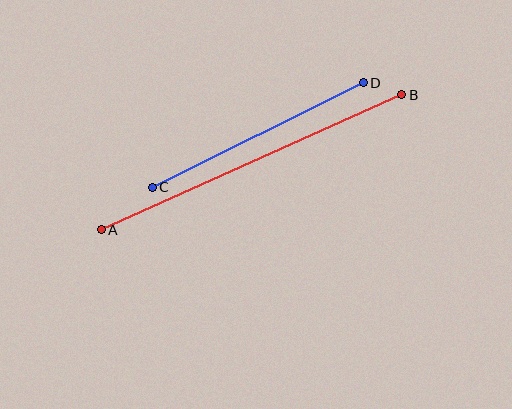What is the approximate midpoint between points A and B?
The midpoint is at approximately (252, 162) pixels.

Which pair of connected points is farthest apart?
Points A and B are farthest apart.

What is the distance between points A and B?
The distance is approximately 330 pixels.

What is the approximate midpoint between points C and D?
The midpoint is at approximately (258, 135) pixels.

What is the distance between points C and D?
The distance is approximately 235 pixels.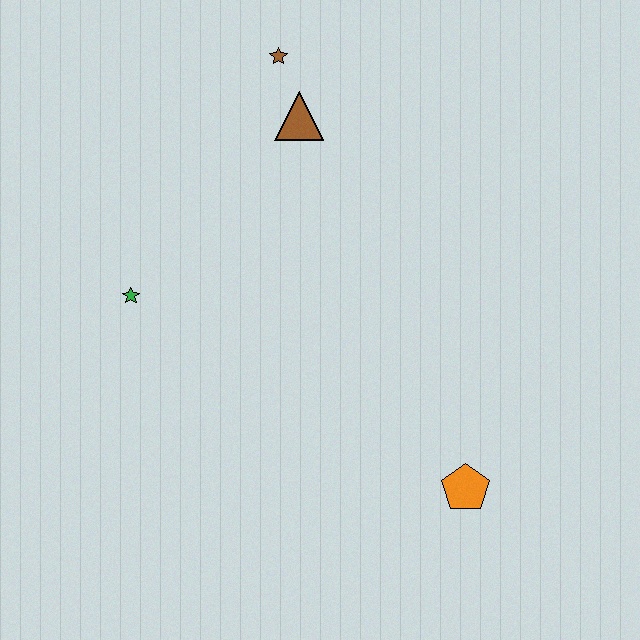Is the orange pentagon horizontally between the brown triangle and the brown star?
No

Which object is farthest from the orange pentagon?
The brown star is farthest from the orange pentagon.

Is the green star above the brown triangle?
No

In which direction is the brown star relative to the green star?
The brown star is above the green star.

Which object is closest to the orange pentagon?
The green star is closest to the orange pentagon.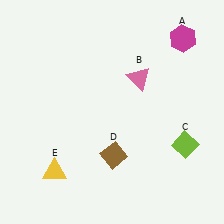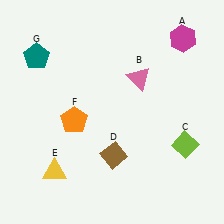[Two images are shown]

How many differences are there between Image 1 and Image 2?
There are 2 differences between the two images.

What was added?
An orange pentagon (F), a teal pentagon (G) were added in Image 2.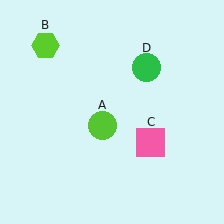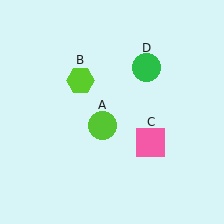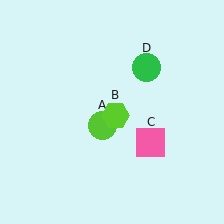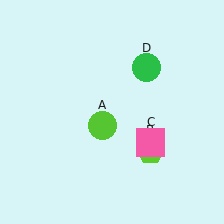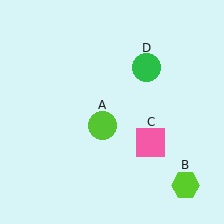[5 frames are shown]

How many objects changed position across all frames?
1 object changed position: lime hexagon (object B).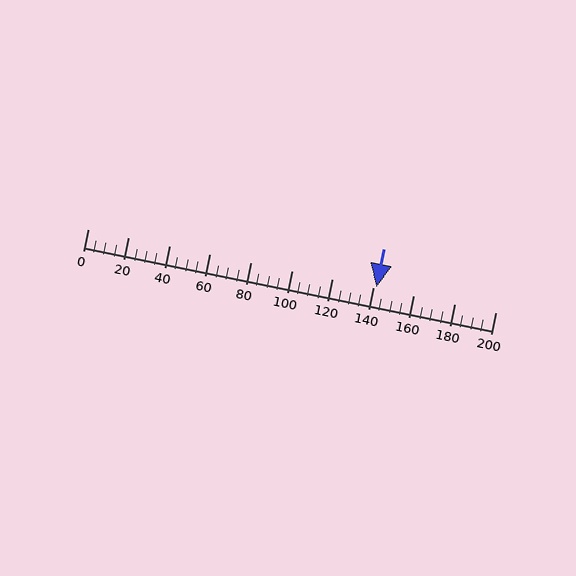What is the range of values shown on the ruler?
The ruler shows values from 0 to 200.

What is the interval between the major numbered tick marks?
The major tick marks are spaced 20 units apart.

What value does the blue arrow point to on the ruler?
The blue arrow points to approximately 142.